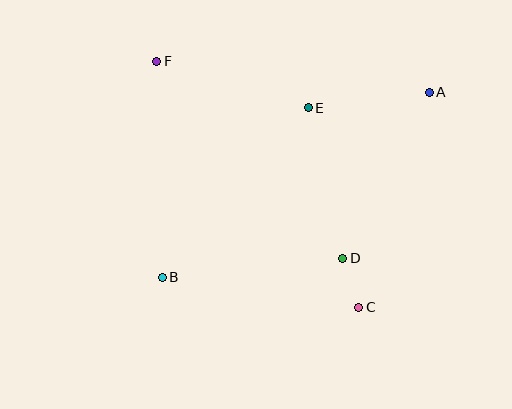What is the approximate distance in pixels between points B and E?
The distance between B and E is approximately 223 pixels.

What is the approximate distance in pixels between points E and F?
The distance between E and F is approximately 158 pixels.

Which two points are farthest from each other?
Points A and B are farthest from each other.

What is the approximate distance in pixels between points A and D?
The distance between A and D is approximately 187 pixels.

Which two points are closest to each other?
Points C and D are closest to each other.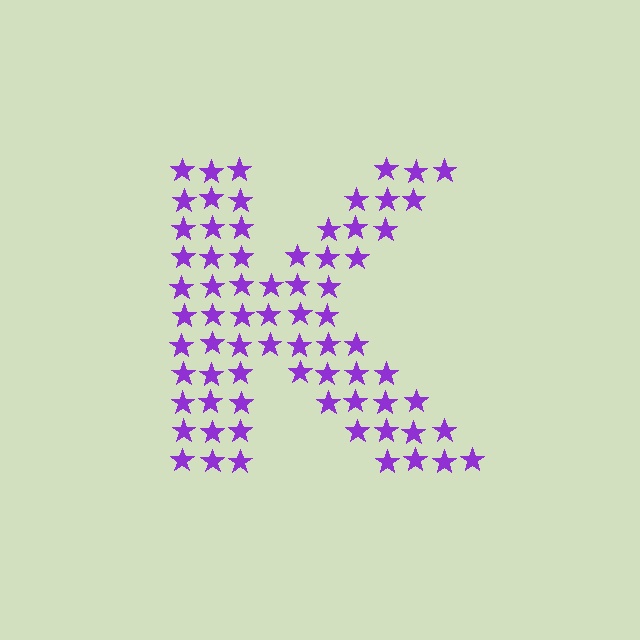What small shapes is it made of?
It is made of small stars.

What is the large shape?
The large shape is the letter K.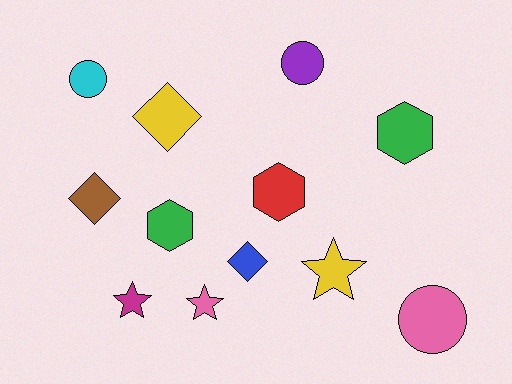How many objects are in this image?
There are 12 objects.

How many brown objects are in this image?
There is 1 brown object.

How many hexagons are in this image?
There are 3 hexagons.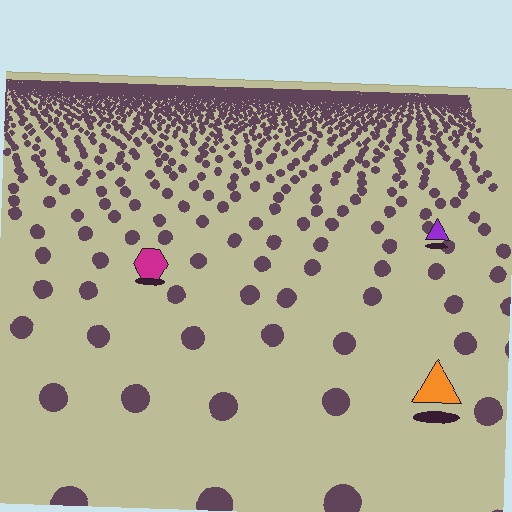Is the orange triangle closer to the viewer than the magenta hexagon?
Yes. The orange triangle is closer — you can tell from the texture gradient: the ground texture is coarser near it.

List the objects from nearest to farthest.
From nearest to farthest: the orange triangle, the magenta hexagon, the purple triangle.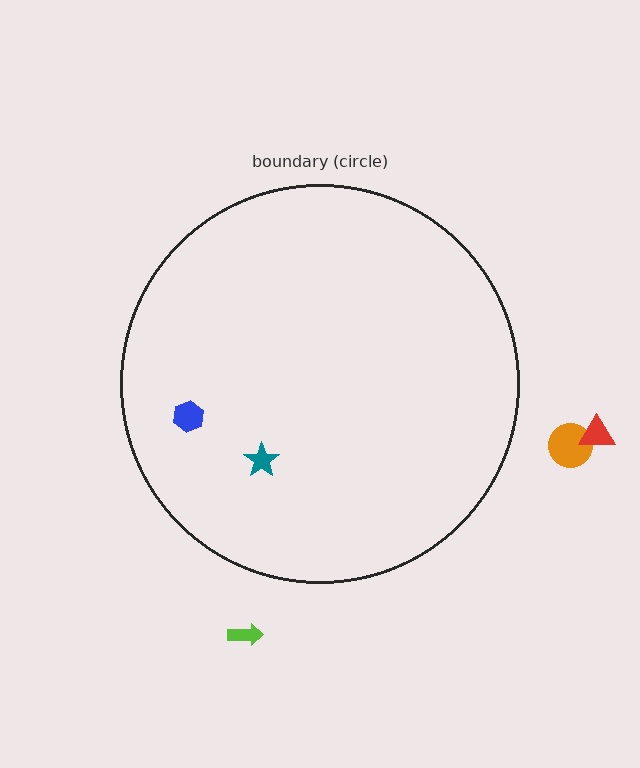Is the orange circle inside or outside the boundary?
Outside.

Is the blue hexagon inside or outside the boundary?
Inside.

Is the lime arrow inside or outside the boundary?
Outside.